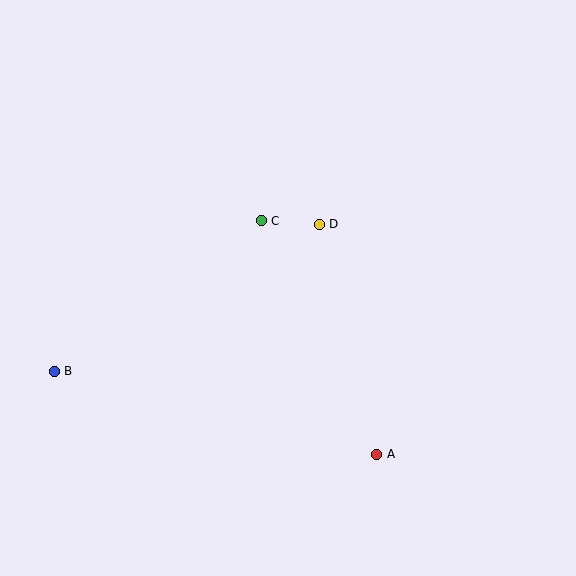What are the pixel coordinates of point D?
Point D is at (319, 224).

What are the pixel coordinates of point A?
Point A is at (377, 454).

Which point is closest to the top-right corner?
Point D is closest to the top-right corner.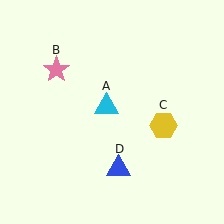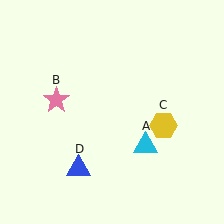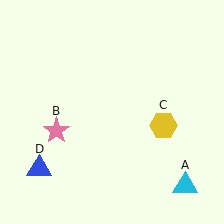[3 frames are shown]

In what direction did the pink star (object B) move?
The pink star (object B) moved down.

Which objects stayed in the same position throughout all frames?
Yellow hexagon (object C) remained stationary.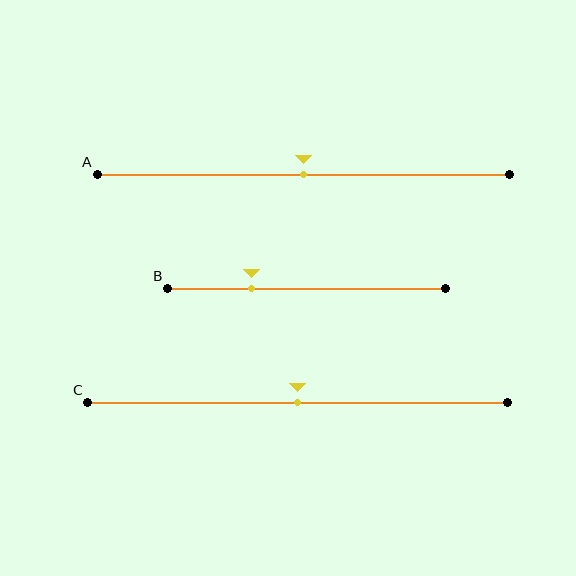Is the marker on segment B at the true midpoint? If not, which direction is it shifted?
No, the marker on segment B is shifted to the left by about 20% of the segment length.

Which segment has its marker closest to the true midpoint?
Segment A has its marker closest to the true midpoint.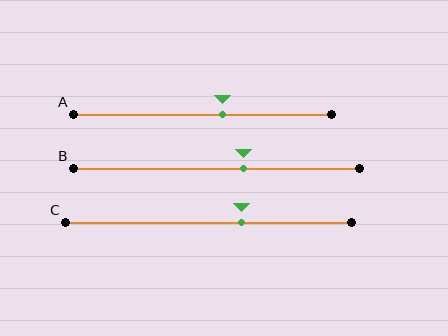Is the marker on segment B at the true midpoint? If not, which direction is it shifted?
No, the marker on segment B is shifted to the right by about 9% of the segment length.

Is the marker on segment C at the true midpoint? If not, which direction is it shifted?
No, the marker on segment C is shifted to the right by about 12% of the segment length.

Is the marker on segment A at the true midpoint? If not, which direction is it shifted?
No, the marker on segment A is shifted to the right by about 8% of the segment length.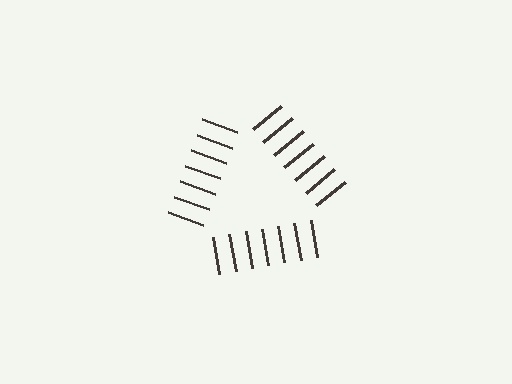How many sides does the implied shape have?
3 sides — the line-ends trace a triangle.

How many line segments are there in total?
21 — 7 along each of the 3 edges.